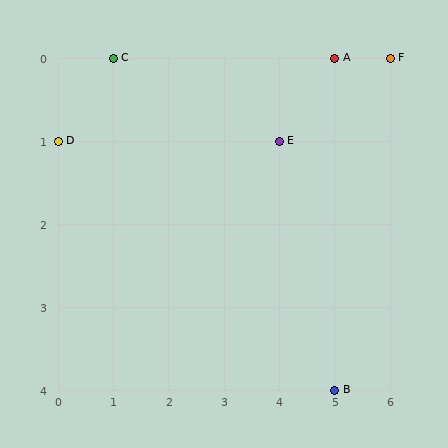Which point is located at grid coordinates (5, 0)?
Point A is at (5, 0).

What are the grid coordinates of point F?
Point F is at grid coordinates (6, 0).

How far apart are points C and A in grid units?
Points C and A are 4 columns apart.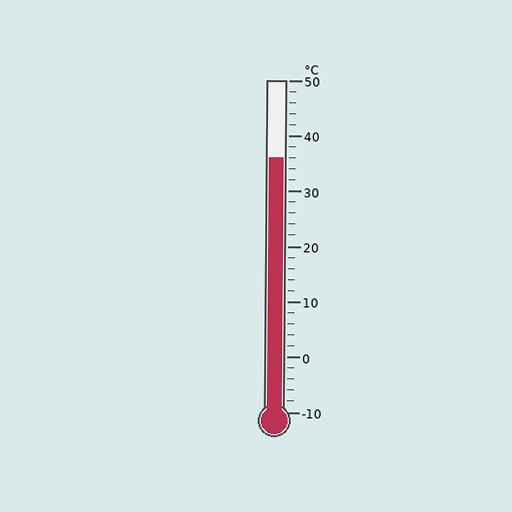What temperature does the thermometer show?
The thermometer shows approximately 36°C.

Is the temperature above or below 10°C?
The temperature is above 10°C.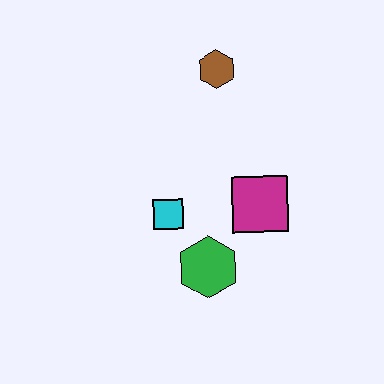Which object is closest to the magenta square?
The green hexagon is closest to the magenta square.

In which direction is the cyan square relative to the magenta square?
The cyan square is to the left of the magenta square.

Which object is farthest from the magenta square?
The brown hexagon is farthest from the magenta square.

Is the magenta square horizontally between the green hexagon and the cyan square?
No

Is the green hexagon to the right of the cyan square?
Yes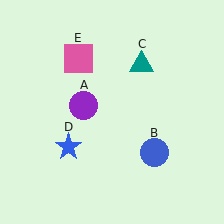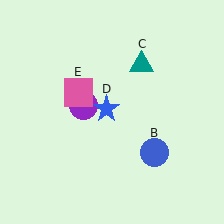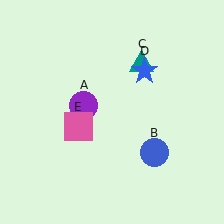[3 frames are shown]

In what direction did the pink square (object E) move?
The pink square (object E) moved down.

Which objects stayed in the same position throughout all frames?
Purple circle (object A) and blue circle (object B) and teal triangle (object C) remained stationary.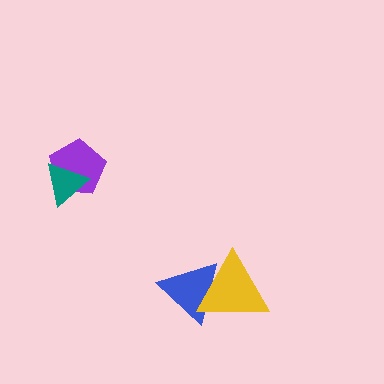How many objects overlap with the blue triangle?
1 object overlaps with the blue triangle.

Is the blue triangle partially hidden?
Yes, it is partially covered by another shape.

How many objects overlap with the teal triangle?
1 object overlaps with the teal triangle.